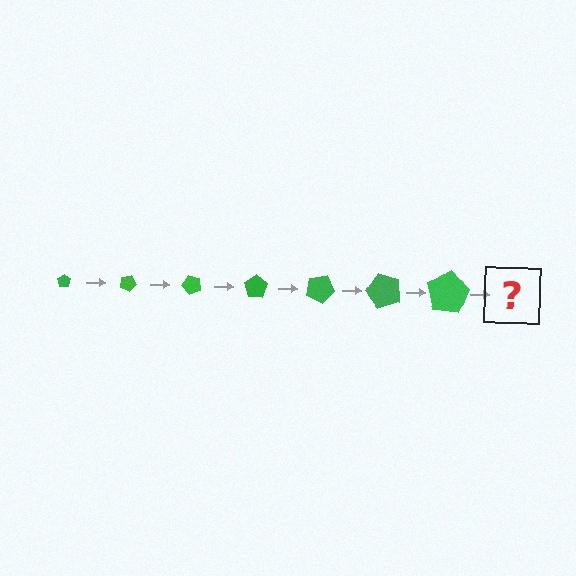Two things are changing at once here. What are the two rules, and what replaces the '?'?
The two rules are that the pentagon grows larger each step and it rotates 25 degrees each step. The '?' should be a pentagon, larger than the previous one and rotated 175 degrees from the start.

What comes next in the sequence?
The next element should be a pentagon, larger than the previous one and rotated 175 degrees from the start.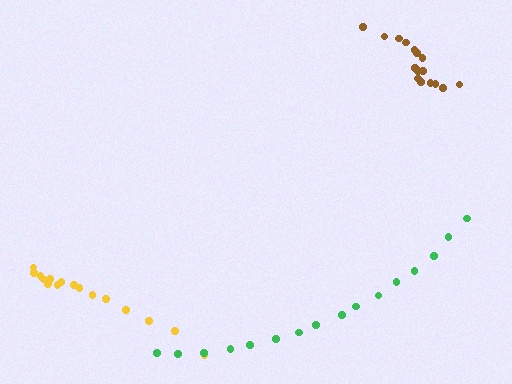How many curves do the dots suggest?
There are 3 distinct paths.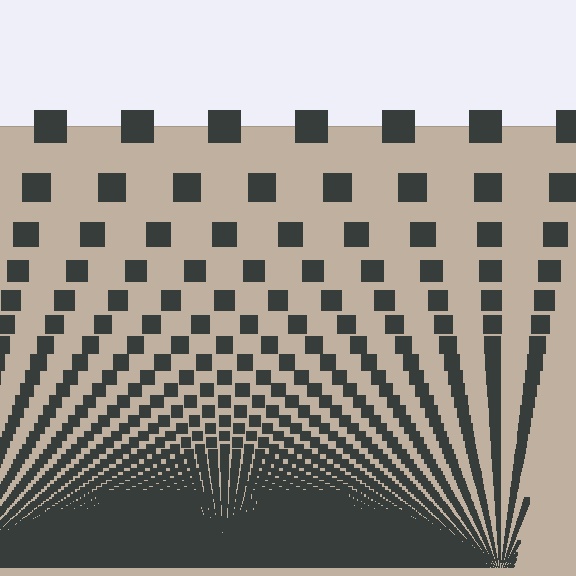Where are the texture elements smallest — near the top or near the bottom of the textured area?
Near the bottom.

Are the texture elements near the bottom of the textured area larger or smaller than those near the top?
Smaller. The gradient is inverted — elements near the bottom are smaller and denser.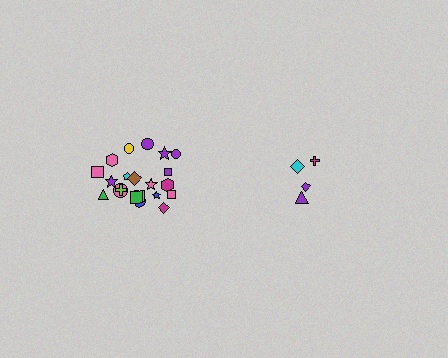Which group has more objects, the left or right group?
The left group.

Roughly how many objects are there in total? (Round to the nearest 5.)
Roughly 25 objects in total.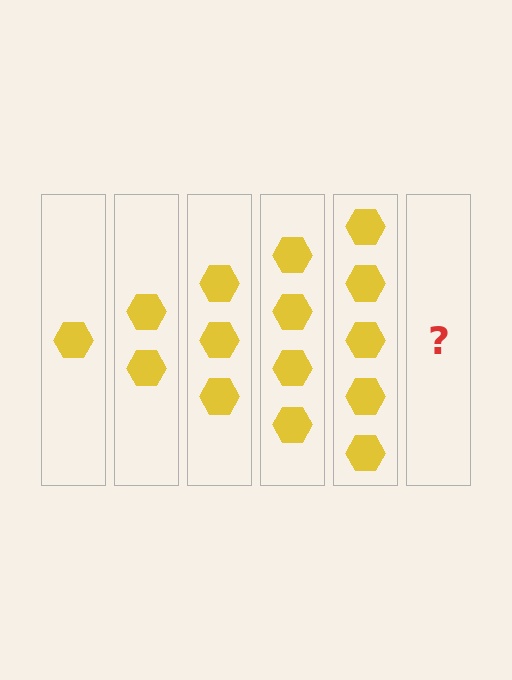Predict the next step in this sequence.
The next step is 6 hexagons.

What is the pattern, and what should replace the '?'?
The pattern is that each step adds one more hexagon. The '?' should be 6 hexagons.